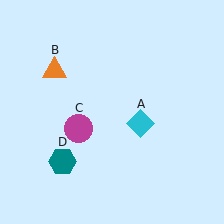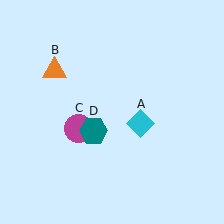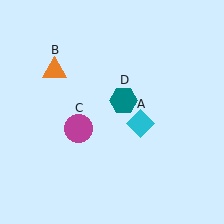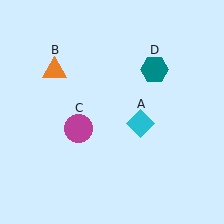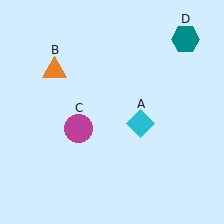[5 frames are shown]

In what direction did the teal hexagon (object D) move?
The teal hexagon (object D) moved up and to the right.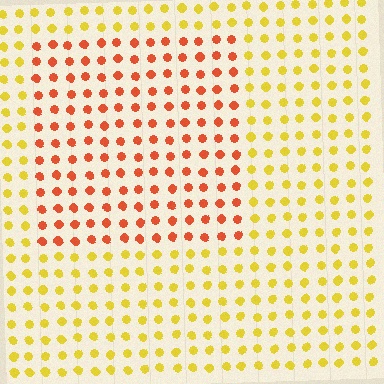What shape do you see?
I see a rectangle.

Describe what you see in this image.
The image is filled with small yellow elements in a uniform arrangement. A rectangle-shaped region is visible where the elements are tinted to a slightly different hue, forming a subtle color boundary.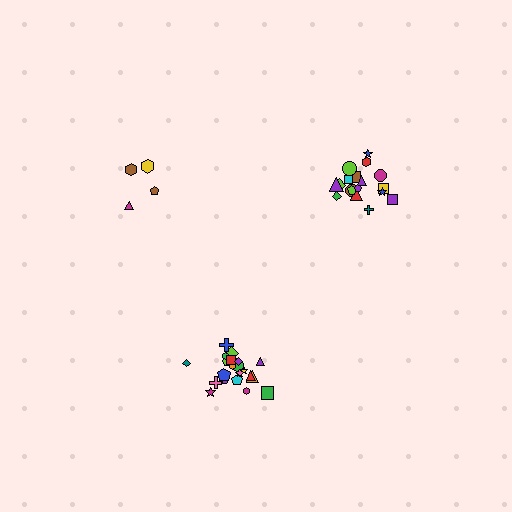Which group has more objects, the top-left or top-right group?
The top-right group.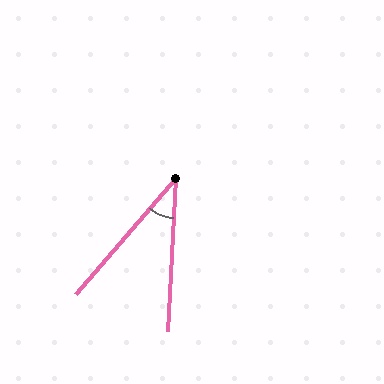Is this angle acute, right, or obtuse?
It is acute.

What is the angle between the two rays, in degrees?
Approximately 38 degrees.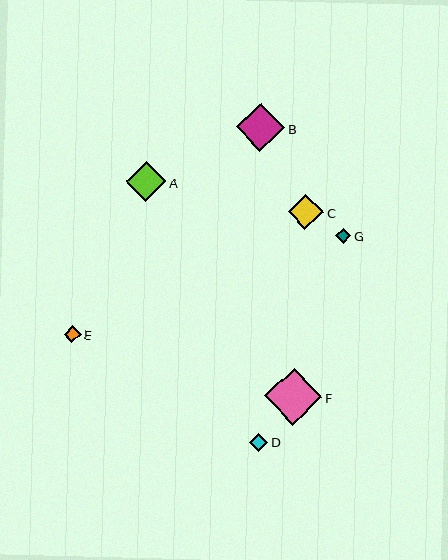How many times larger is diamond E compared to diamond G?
Diamond E is approximately 1.1 times the size of diamond G.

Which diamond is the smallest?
Diamond G is the smallest with a size of approximately 15 pixels.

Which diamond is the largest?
Diamond F is the largest with a size of approximately 57 pixels.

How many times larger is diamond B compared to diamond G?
Diamond B is approximately 3.2 times the size of diamond G.